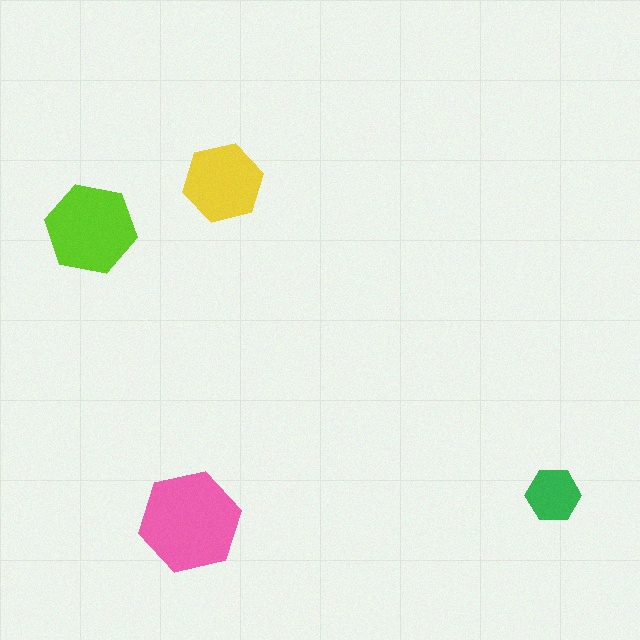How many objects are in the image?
There are 4 objects in the image.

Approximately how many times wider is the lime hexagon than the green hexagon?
About 1.5 times wider.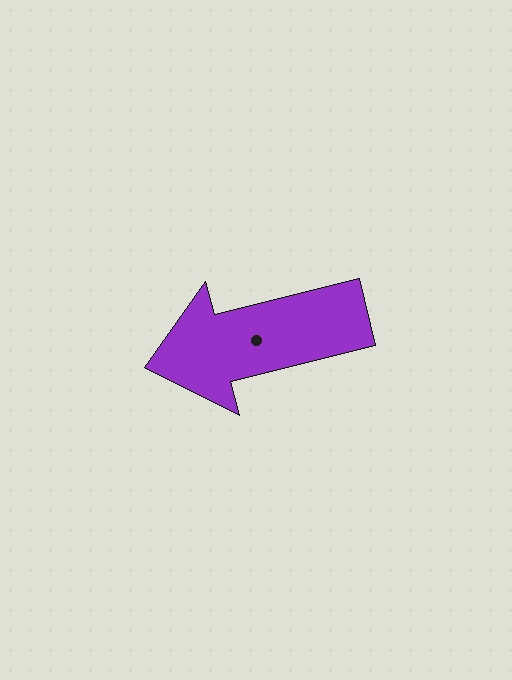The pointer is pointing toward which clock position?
Roughly 9 o'clock.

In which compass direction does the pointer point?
West.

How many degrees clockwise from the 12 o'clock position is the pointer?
Approximately 256 degrees.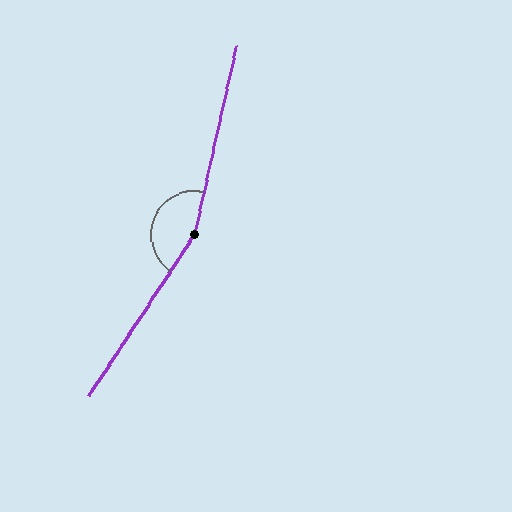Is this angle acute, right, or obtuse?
It is obtuse.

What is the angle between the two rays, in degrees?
Approximately 160 degrees.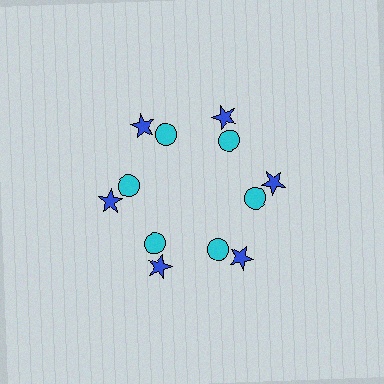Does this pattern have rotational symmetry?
Yes, this pattern has 6-fold rotational symmetry. It looks the same after rotating 60 degrees around the center.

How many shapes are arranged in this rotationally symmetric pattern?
There are 12 shapes, arranged in 6 groups of 2.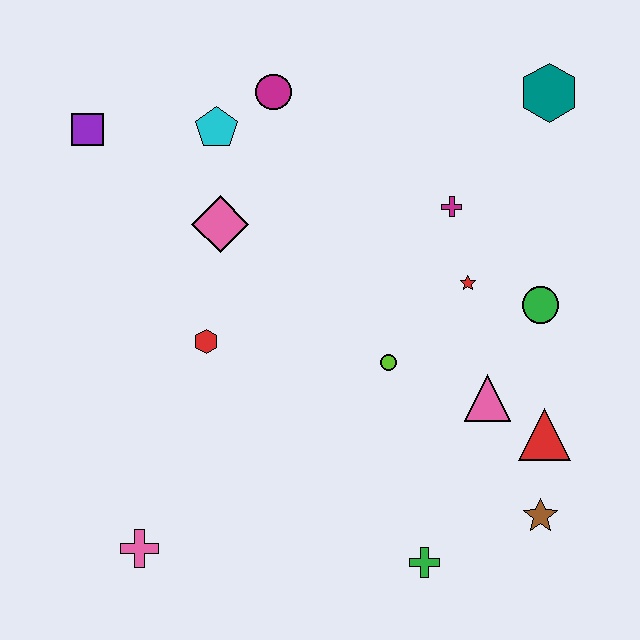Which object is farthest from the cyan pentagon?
The brown star is farthest from the cyan pentagon.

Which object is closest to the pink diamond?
The cyan pentagon is closest to the pink diamond.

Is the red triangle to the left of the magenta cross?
No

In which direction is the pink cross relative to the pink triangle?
The pink cross is to the left of the pink triangle.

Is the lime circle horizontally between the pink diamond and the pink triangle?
Yes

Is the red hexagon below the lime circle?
No